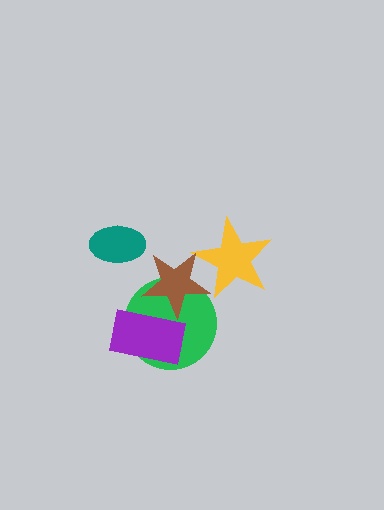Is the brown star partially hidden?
Yes, it is partially covered by another shape.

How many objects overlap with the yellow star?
1 object overlaps with the yellow star.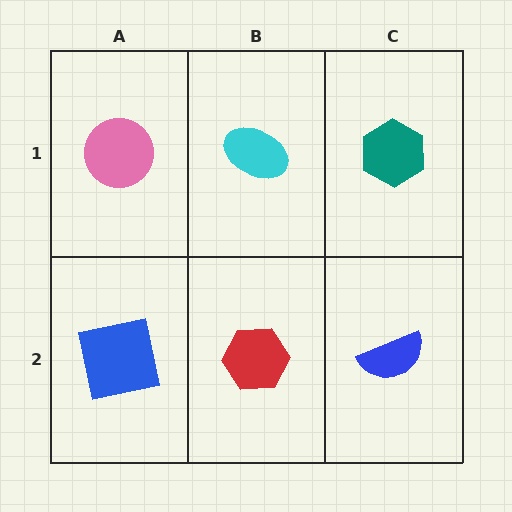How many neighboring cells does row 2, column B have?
3.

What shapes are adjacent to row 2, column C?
A teal hexagon (row 1, column C), a red hexagon (row 2, column B).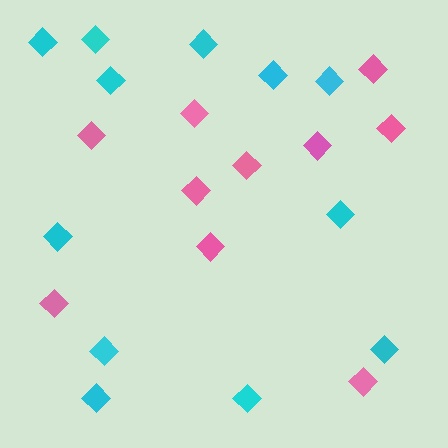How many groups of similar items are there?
There are 2 groups: one group of pink diamonds (10) and one group of cyan diamonds (12).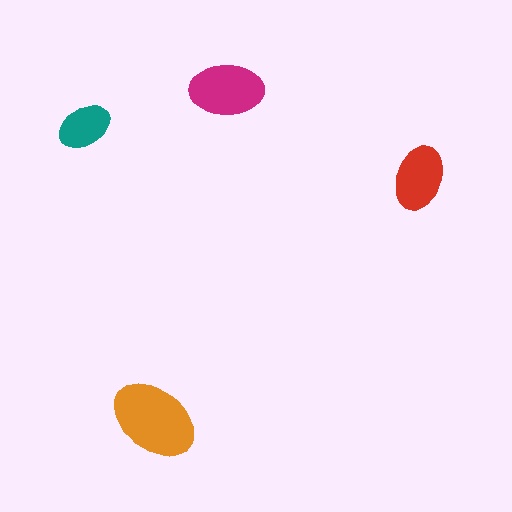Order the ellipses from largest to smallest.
the orange one, the magenta one, the red one, the teal one.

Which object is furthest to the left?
The teal ellipse is leftmost.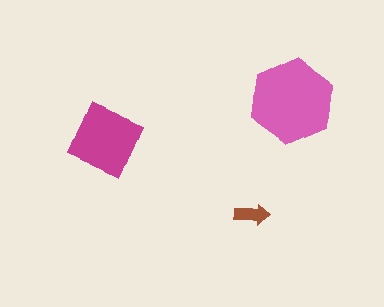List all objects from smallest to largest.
The brown arrow, the magenta diamond, the pink hexagon.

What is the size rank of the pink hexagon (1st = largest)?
1st.